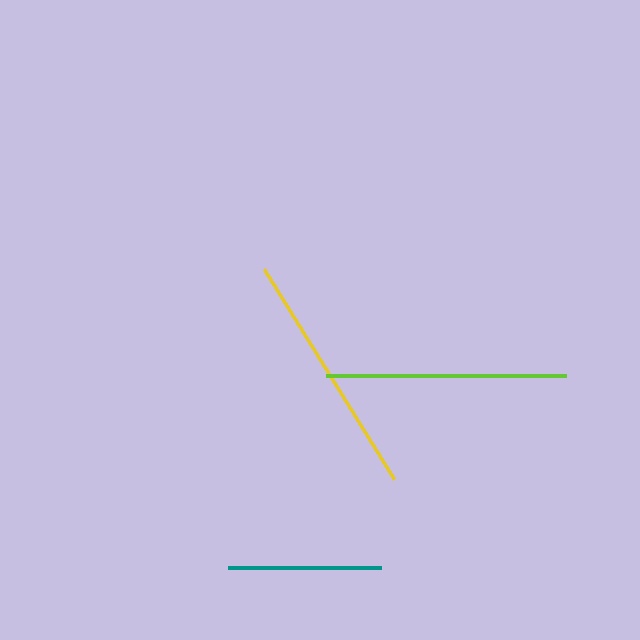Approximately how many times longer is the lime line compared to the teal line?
The lime line is approximately 1.6 times the length of the teal line.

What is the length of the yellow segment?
The yellow segment is approximately 247 pixels long.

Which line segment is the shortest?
The teal line is the shortest at approximately 153 pixels.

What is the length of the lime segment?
The lime segment is approximately 240 pixels long.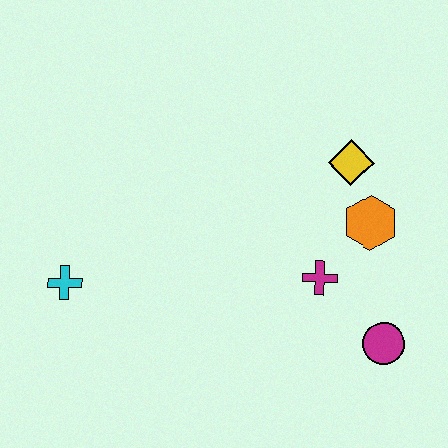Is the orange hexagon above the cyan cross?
Yes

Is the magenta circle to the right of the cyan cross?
Yes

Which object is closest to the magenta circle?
The magenta cross is closest to the magenta circle.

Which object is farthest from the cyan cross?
The magenta circle is farthest from the cyan cross.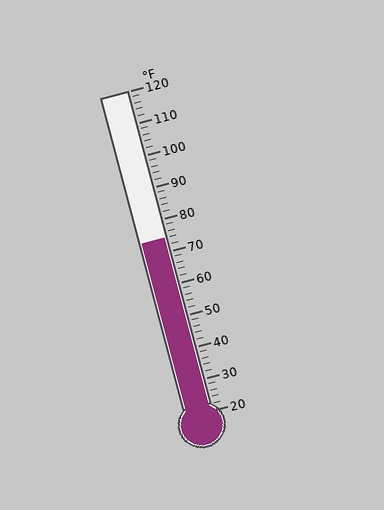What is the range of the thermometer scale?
The thermometer scale ranges from 20°F to 120°F.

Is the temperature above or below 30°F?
The temperature is above 30°F.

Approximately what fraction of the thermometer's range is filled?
The thermometer is filled to approximately 55% of its range.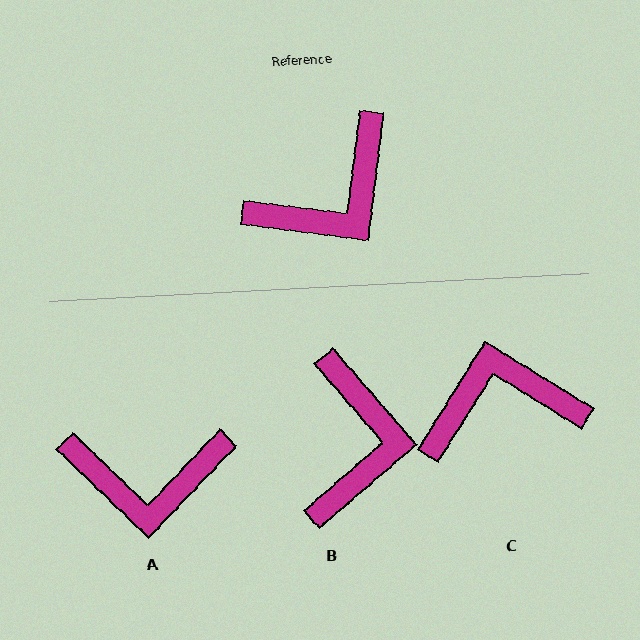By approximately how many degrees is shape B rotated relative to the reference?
Approximately 48 degrees counter-clockwise.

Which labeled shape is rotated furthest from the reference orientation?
C, about 155 degrees away.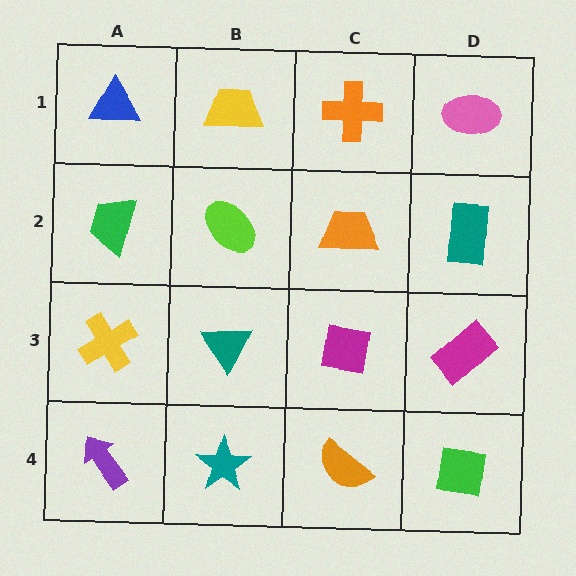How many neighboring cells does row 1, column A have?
2.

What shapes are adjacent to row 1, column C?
An orange trapezoid (row 2, column C), a yellow trapezoid (row 1, column B), a pink ellipse (row 1, column D).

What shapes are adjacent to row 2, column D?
A pink ellipse (row 1, column D), a magenta rectangle (row 3, column D), an orange trapezoid (row 2, column C).